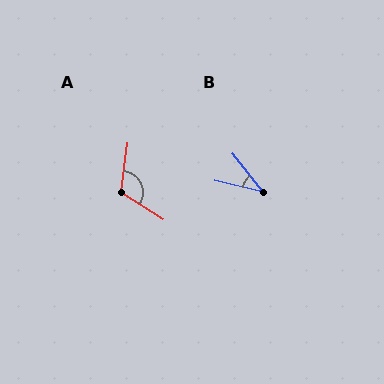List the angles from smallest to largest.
B (39°), A (115°).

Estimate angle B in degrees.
Approximately 39 degrees.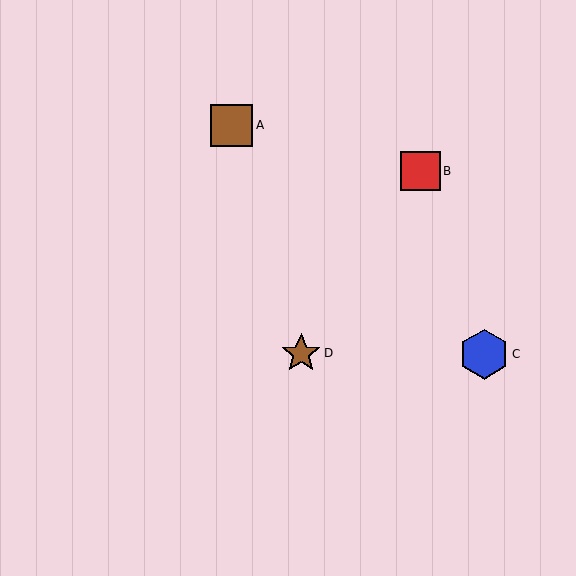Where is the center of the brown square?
The center of the brown square is at (232, 125).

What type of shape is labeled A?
Shape A is a brown square.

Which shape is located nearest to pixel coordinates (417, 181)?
The red square (labeled B) at (420, 171) is nearest to that location.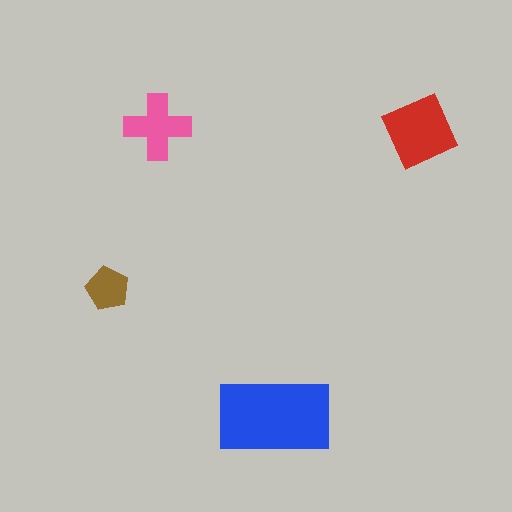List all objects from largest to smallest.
The blue rectangle, the red diamond, the pink cross, the brown pentagon.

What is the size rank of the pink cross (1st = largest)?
3rd.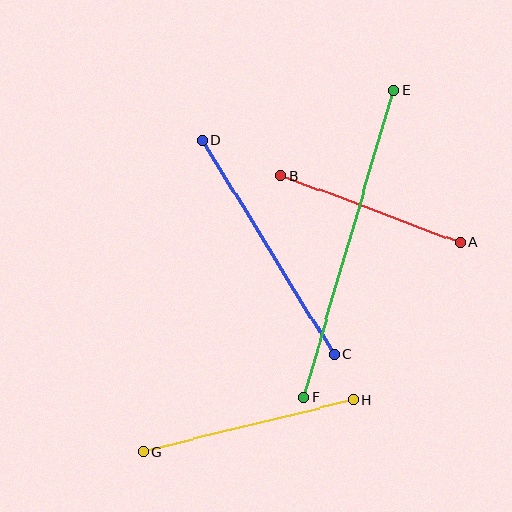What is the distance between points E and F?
The distance is approximately 319 pixels.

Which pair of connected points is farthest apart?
Points E and F are farthest apart.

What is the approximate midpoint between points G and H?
The midpoint is at approximately (248, 426) pixels.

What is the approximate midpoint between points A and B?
The midpoint is at approximately (371, 209) pixels.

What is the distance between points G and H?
The distance is approximately 217 pixels.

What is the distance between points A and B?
The distance is approximately 191 pixels.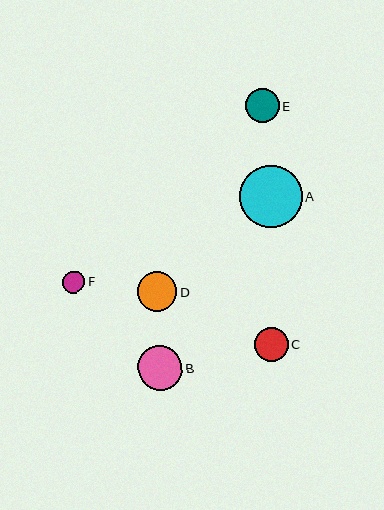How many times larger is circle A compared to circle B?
Circle A is approximately 1.4 times the size of circle B.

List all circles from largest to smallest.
From largest to smallest: A, B, D, E, C, F.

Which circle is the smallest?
Circle F is the smallest with a size of approximately 22 pixels.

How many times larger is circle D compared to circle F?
Circle D is approximately 1.8 times the size of circle F.